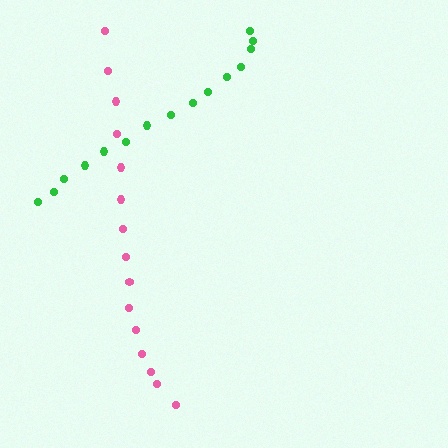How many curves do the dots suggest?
There are 2 distinct paths.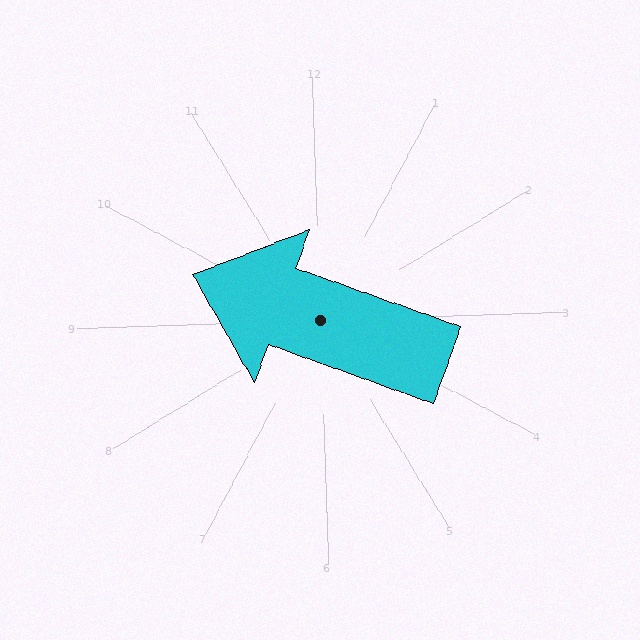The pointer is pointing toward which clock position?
Roughly 10 o'clock.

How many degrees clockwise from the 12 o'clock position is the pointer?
Approximately 292 degrees.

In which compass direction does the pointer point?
West.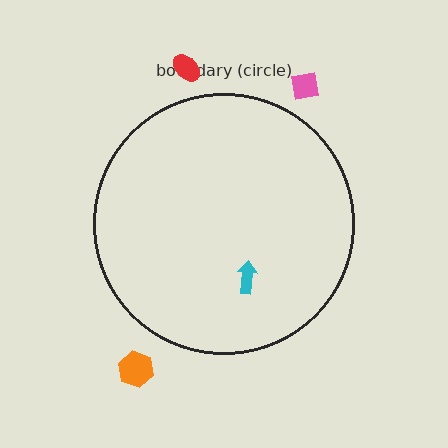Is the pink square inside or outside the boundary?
Outside.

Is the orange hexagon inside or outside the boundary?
Outside.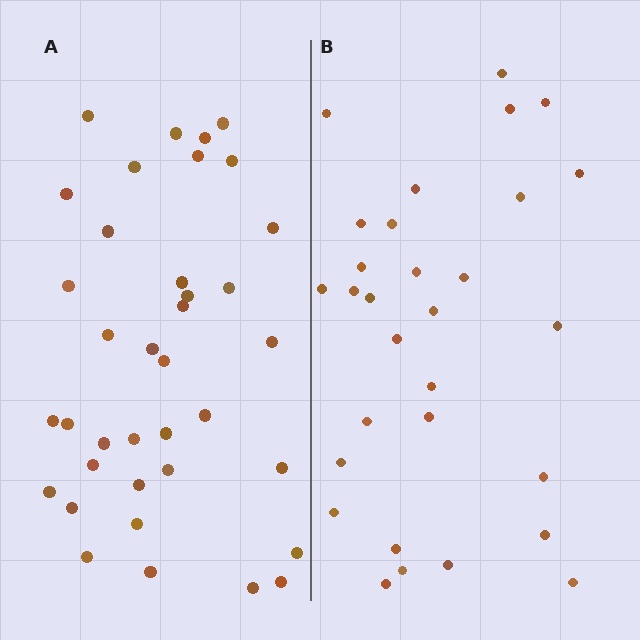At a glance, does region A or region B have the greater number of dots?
Region A (the left region) has more dots.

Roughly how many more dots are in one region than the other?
Region A has roughly 8 or so more dots than region B.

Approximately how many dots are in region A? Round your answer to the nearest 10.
About 40 dots. (The exact count is 37, which rounds to 40.)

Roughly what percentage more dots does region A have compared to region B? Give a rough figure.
About 25% more.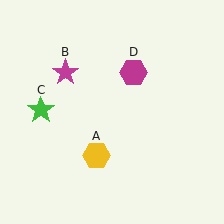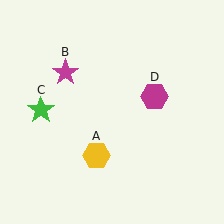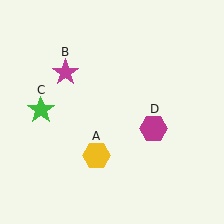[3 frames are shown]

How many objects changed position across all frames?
1 object changed position: magenta hexagon (object D).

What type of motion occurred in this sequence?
The magenta hexagon (object D) rotated clockwise around the center of the scene.